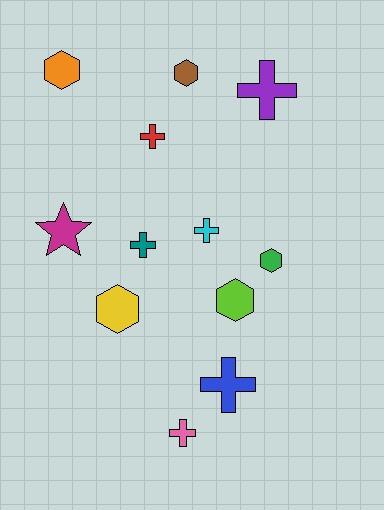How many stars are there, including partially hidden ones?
There is 1 star.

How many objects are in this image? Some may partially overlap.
There are 12 objects.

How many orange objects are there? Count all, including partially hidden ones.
There is 1 orange object.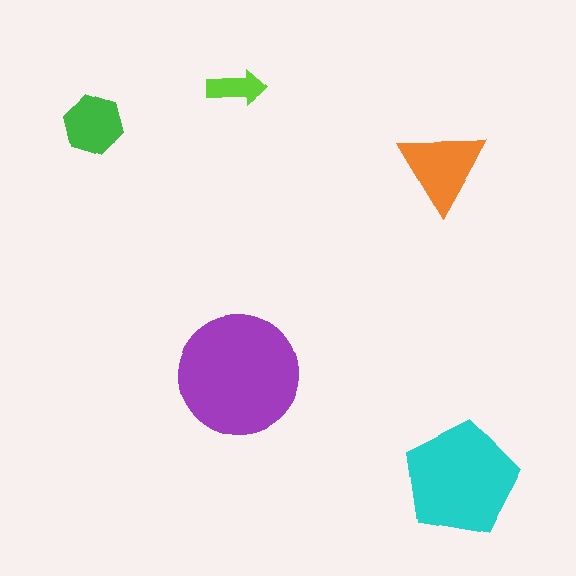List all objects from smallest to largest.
The lime arrow, the green hexagon, the orange triangle, the cyan pentagon, the purple circle.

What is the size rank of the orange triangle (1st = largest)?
3rd.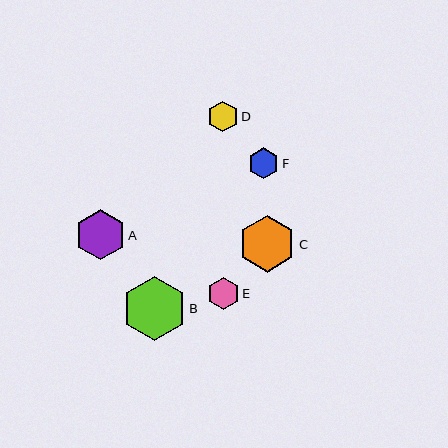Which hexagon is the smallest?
Hexagon D is the smallest with a size of approximately 31 pixels.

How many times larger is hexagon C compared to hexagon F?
Hexagon C is approximately 1.9 times the size of hexagon F.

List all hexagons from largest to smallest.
From largest to smallest: B, C, A, E, F, D.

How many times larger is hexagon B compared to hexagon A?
Hexagon B is approximately 1.3 times the size of hexagon A.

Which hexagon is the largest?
Hexagon B is the largest with a size of approximately 64 pixels.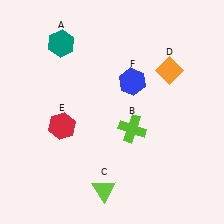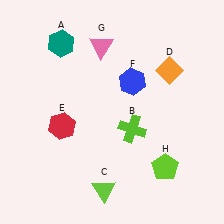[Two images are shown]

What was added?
A pink triangle (G), a lime pentagon (H) were added in Image 2.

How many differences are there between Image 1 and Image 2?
There are 2 differences between the two images.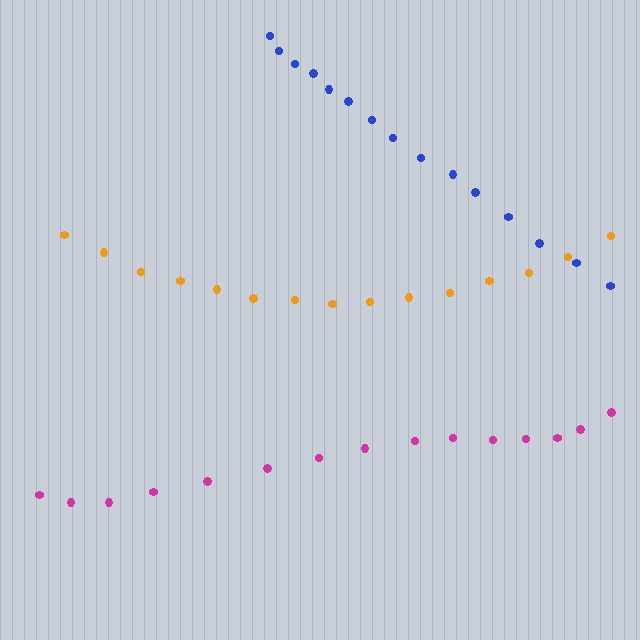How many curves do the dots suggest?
There are 3 distinct paths.